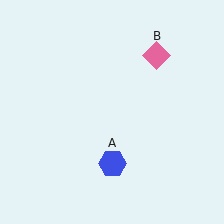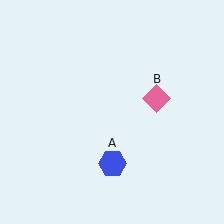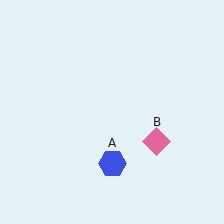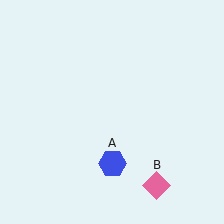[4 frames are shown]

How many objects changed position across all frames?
1 object changed position: pink diamond (object B).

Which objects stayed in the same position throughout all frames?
Blue hexagon (object A) remained stationary.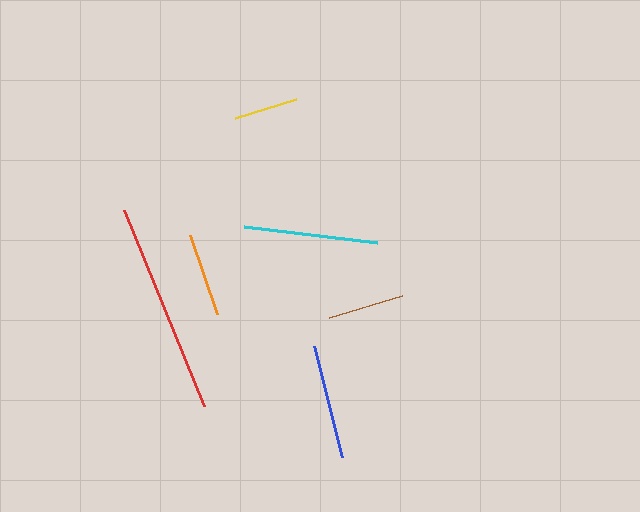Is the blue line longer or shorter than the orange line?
The blue line is longer than the orange line.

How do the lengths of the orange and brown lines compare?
The orange and brown lines are approximately the same length.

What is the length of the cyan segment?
The cyan segment is approximately 134 pixels long.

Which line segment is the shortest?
The yellow line is the shortest at approximately 64 pixels.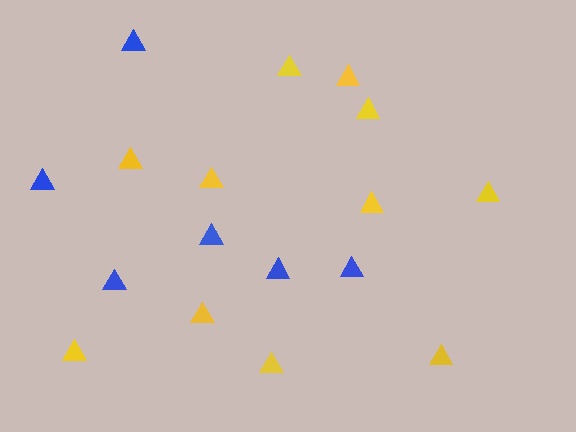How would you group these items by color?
There are 2 groups: one group of yellow triangles (11) and one group of blue triangles (6).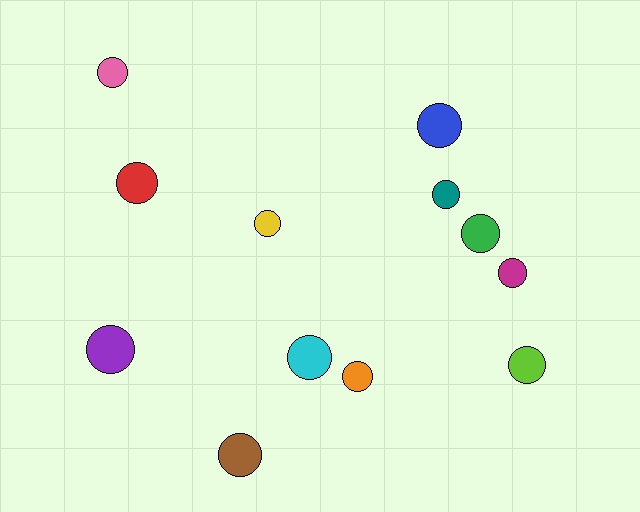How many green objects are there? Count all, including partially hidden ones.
There is 1 green object.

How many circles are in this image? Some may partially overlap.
There are 12 circles.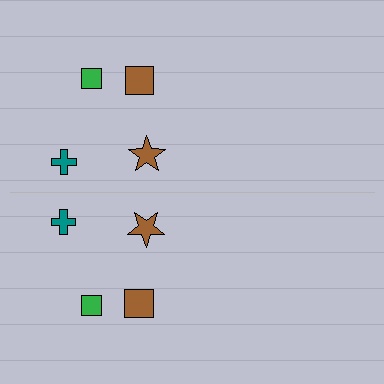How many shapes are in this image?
There are 8 shapes in this image.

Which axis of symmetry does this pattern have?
The pattern has a horizontal axis of symmetry running through the center of the image.